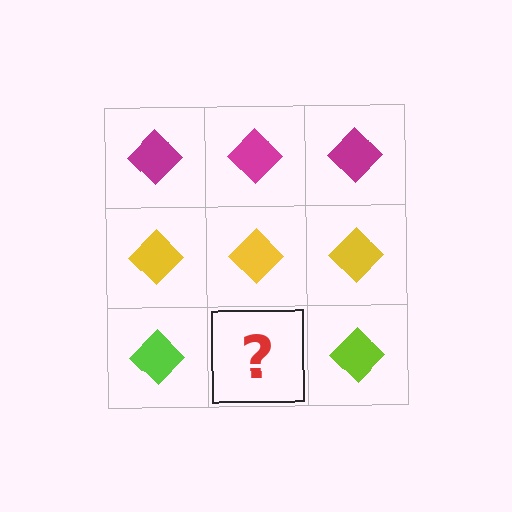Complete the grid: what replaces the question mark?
The question mark should be replaced with a lime diamond.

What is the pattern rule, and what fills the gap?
The rule is that each row has a consistent color. The gap should be filled with a lime diamond.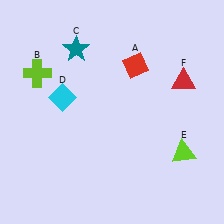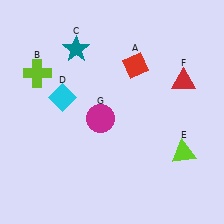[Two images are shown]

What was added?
A magenta circle (G) was added in Image 2.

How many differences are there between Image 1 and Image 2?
There is 1 difference between the two images.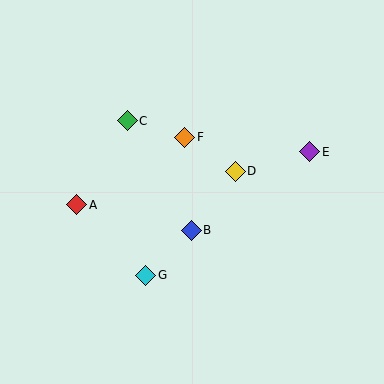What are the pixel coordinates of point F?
Point F is at (185, 137).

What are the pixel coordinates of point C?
Point C is at (127, 121).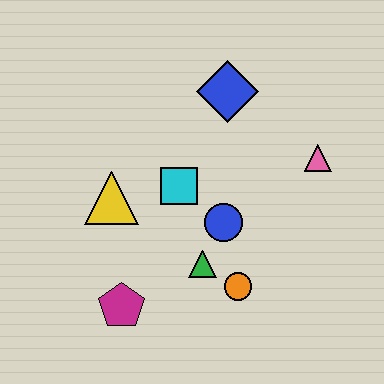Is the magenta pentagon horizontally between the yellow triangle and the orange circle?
Yes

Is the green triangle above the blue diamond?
No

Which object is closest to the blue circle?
The green triangle is closest to the blue circle.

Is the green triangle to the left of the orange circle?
Yes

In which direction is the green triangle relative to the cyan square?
The green triangle is below the cyan square.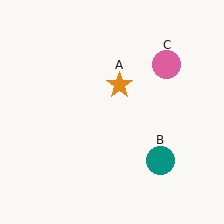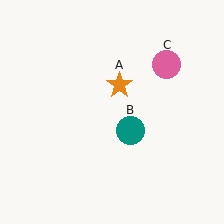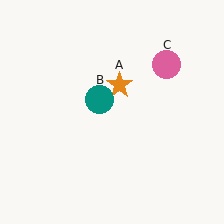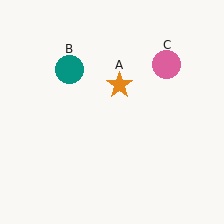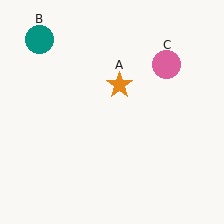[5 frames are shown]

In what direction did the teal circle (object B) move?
The teal circle (object B) moved up and to the left.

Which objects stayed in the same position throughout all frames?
Orange star (object A) and pink circle (object C) remained stationary.